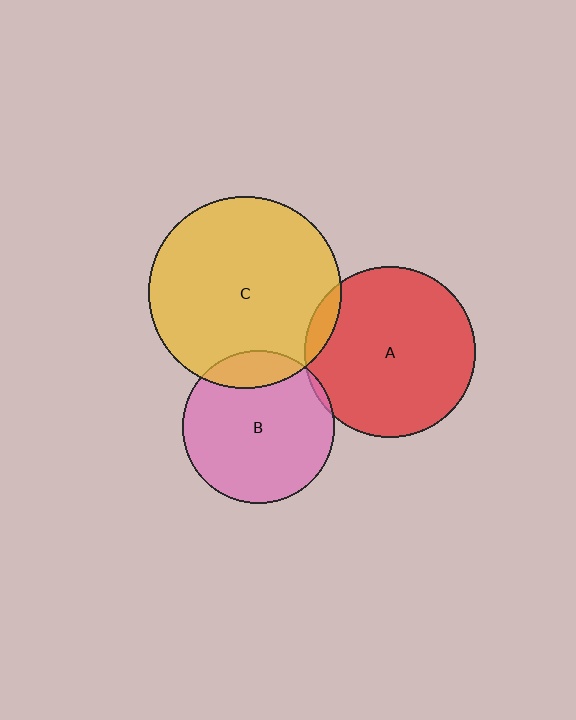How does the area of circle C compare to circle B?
Approximately 1.6 times.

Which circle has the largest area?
Circle C (yellow).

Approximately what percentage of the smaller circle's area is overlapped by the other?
Approximately 5%.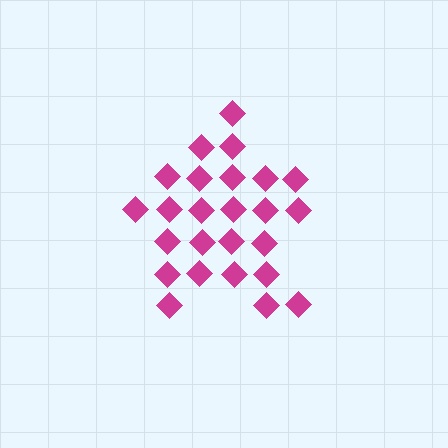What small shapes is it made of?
It is made of small diamonds.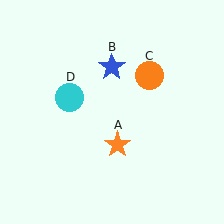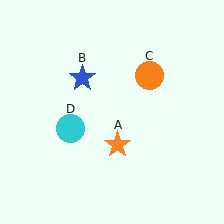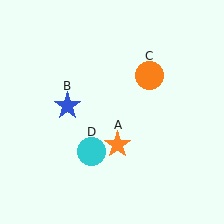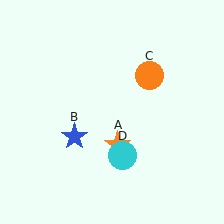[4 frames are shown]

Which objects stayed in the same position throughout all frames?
Orange star (object A) and orange circle (object C) remained stationary.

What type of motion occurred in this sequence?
The blue star (object B), cyan circle (object D) rotated counterclockwise around the center of the scene.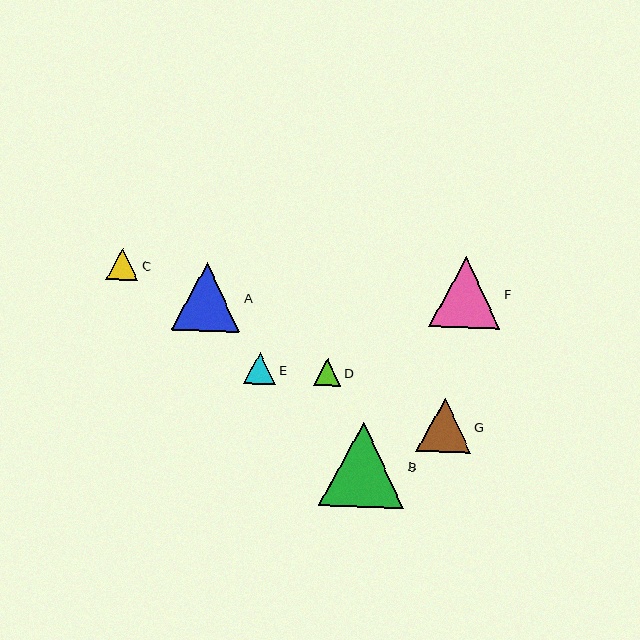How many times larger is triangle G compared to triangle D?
Triangle G is approximately 2.0 times the size of triangle D.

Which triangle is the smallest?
Triangle D is the smallest with a size of approximately 27 pixels.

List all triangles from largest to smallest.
From largest to smallest: B, F, A, G, C, E, D.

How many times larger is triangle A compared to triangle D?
Triangle A is approximately 2.5 times the size of triangle D.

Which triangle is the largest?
Triangle B is the largest with a size of approximately 85 pixels.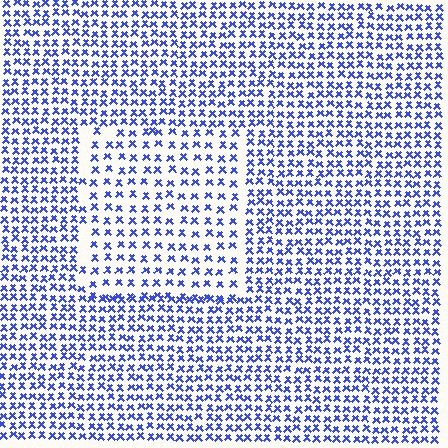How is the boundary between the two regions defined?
The boundary is defined by a change in element density (approximately 1.7x ratio). All elements are the same color, size, and shape.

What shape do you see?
I see a rectangle.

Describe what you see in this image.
The image contains small blue elements arranged at two different densities. A rectangle-shaped region is visible where the elements are less densely packed than the surrounding area.